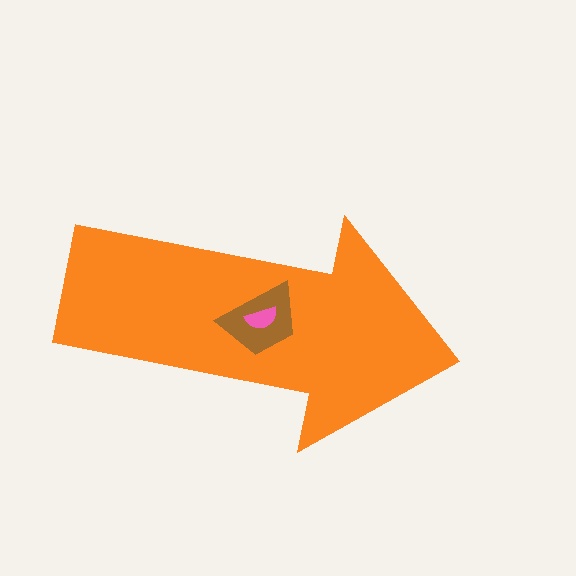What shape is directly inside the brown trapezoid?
The pink semicircle.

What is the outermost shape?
The orange arrow.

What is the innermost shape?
The pink semicircle.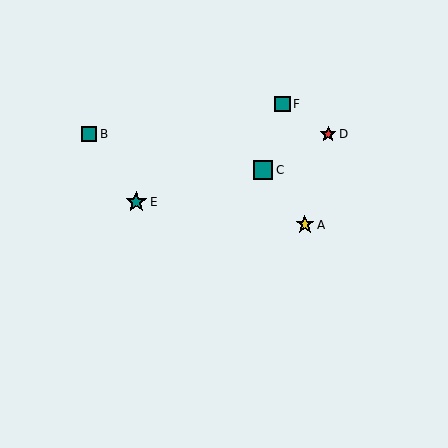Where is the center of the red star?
The center of the red star is at (328, 134).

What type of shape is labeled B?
Shape B is a teal square.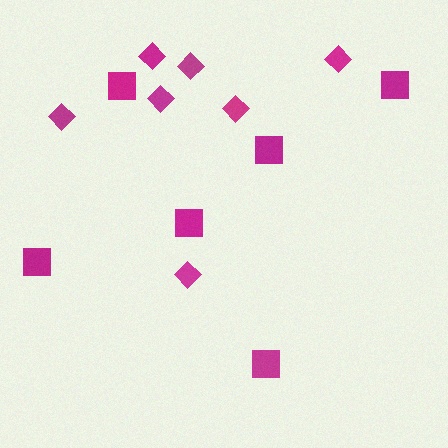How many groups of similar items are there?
There are 2 groups: one group of diamonds (7) and one group of squares (6).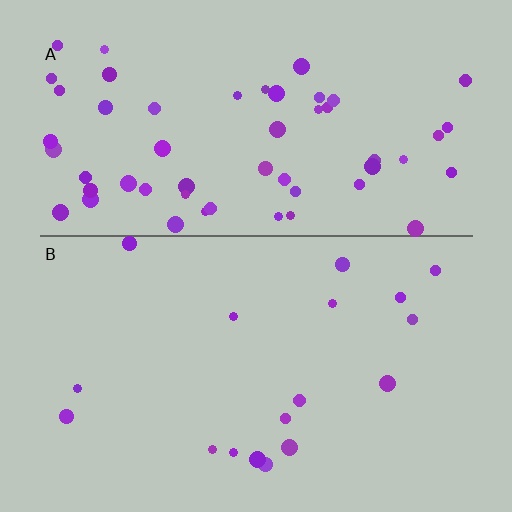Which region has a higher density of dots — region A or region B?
A (the top).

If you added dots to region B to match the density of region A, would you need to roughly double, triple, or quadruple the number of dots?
Approximately triple.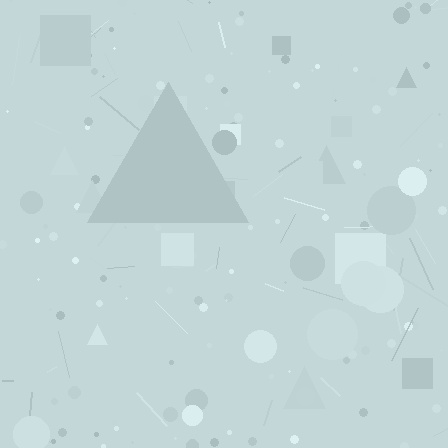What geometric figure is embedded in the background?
A triangle is embedded in the background.